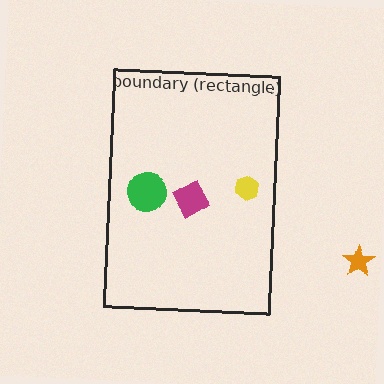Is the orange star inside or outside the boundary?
Outside.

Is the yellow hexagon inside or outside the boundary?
Inside.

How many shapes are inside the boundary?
3 inside, 1 outside.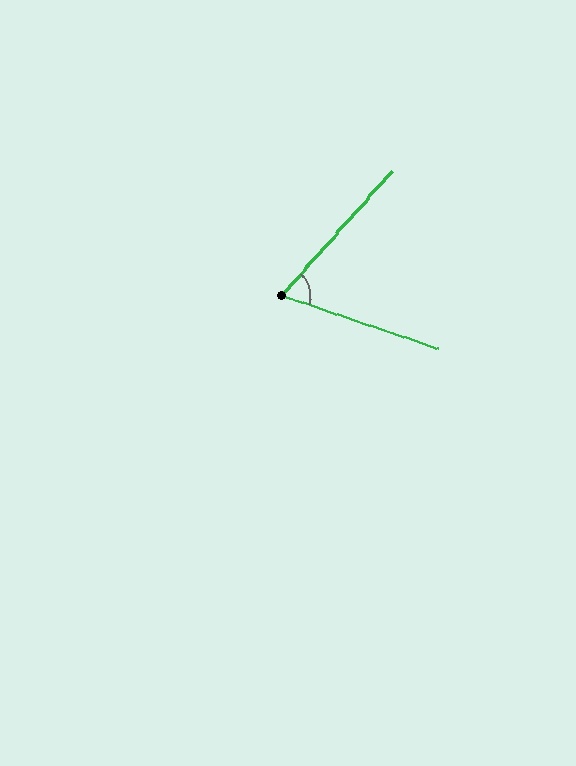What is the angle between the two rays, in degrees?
Approximately 67 degrees.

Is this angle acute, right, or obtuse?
It is acute.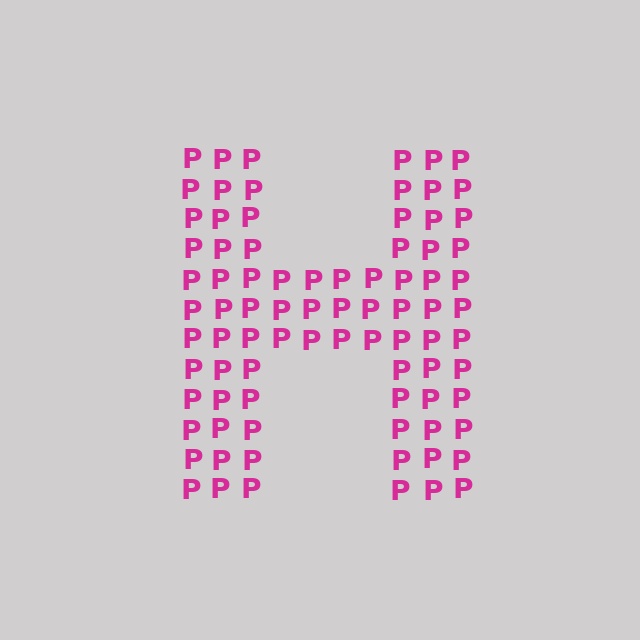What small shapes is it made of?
It is made of small letter P's.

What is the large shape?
The large shape is the letter H.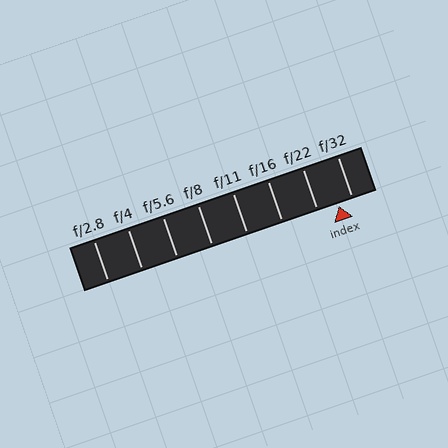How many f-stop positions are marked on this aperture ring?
There are 8 f-stop positions marked.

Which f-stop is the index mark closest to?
The index mark is closest to f/32.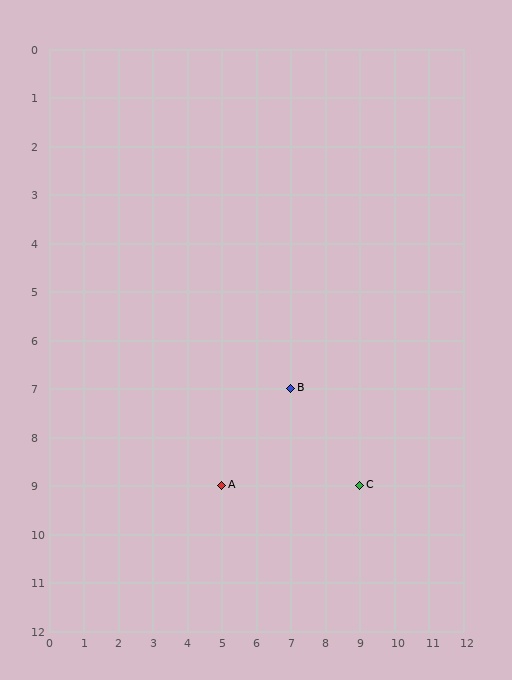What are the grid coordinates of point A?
Point A is at grid coordinates (5, 9).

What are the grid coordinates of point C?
Point C is at grid coordinates (9, 9).